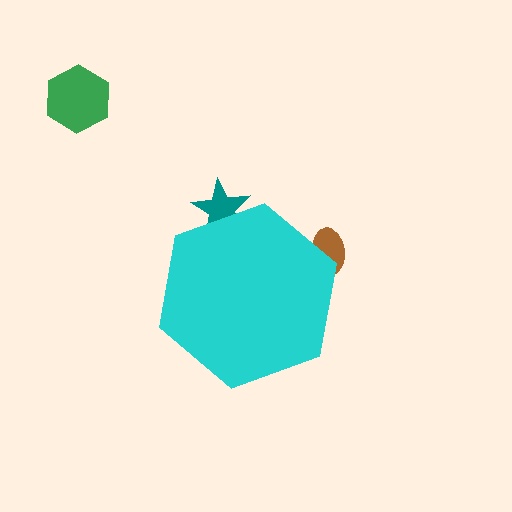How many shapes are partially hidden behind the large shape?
2 shapes are partially hidden.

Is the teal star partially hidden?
Yes, the teal star is partially hidden behind the cyan hexagon.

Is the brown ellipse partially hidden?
Yes, the brown ellipse is partially hidden behind the cyan hexagon.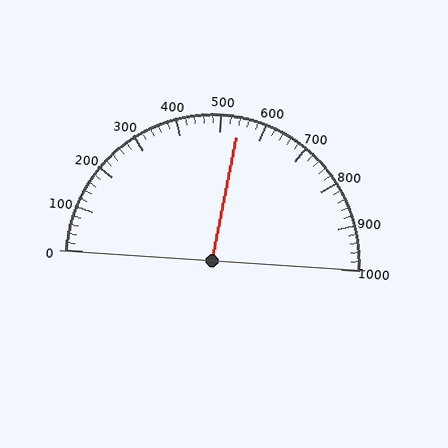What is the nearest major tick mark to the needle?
The nearest major tick mark is 500.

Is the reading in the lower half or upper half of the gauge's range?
The reading is in the upper half of the range (0 to 1000).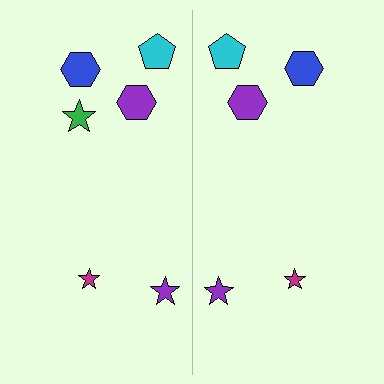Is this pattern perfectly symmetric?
No, the pattern is not perfectly symmetric. A green star is missing from the right side.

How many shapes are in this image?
There are 11 shapes in this image.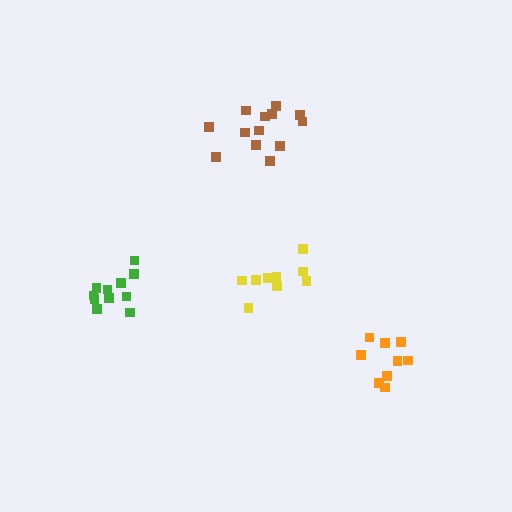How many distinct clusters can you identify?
There are 4 distinct clusters.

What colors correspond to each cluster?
The clusters are colored: green, brown, orange, yellow.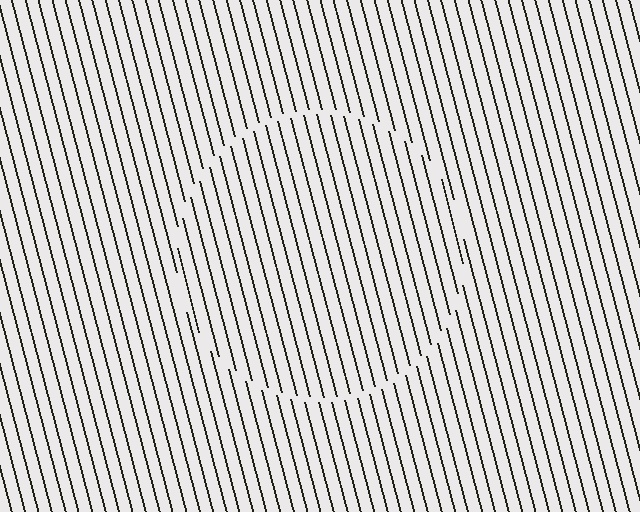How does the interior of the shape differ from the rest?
The interior of the shape contains the same grating, shifted by half a period — the contour is defined by the phase discontinuity where line-ends from the inner and outer gratings abut.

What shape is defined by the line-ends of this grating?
An illusory circle. The interior of the shape contains the same grating, shifted by half a period — the contour is defined by the phase discontinuity where line-ends from the inner and outer gratings abut.